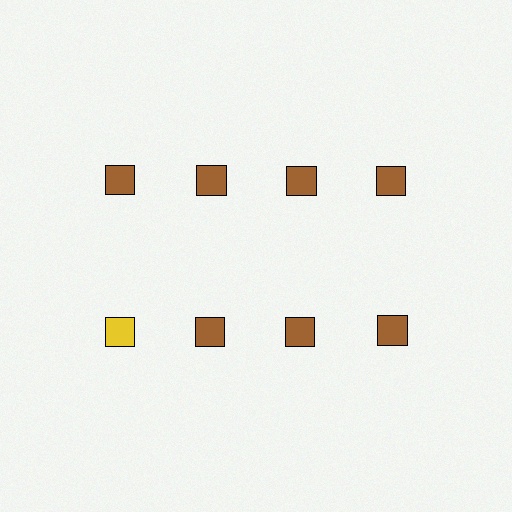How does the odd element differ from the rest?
It has a different color: yellow instead of brown.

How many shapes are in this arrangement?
There are 8 shapes arranged in a grid pattern.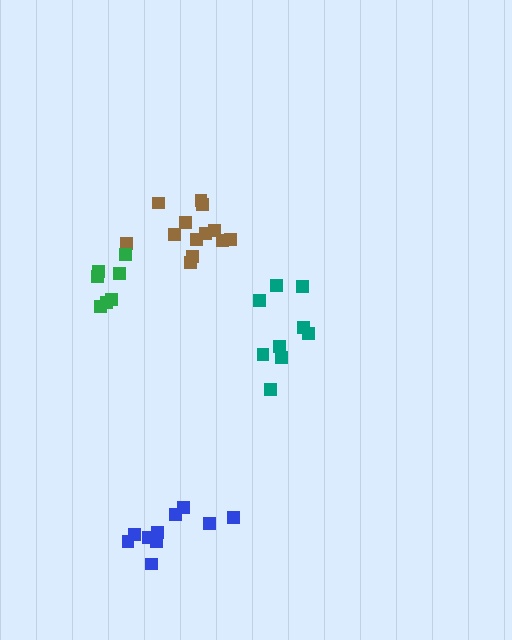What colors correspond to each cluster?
The clusters are colored: brown, green, blue, teal.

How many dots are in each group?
Group 1: 13 dots, Group 2: 7 dots, Group 3: 10 dots, Group 4: 9 dots (39 total).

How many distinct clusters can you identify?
There are 4 distinct clusters.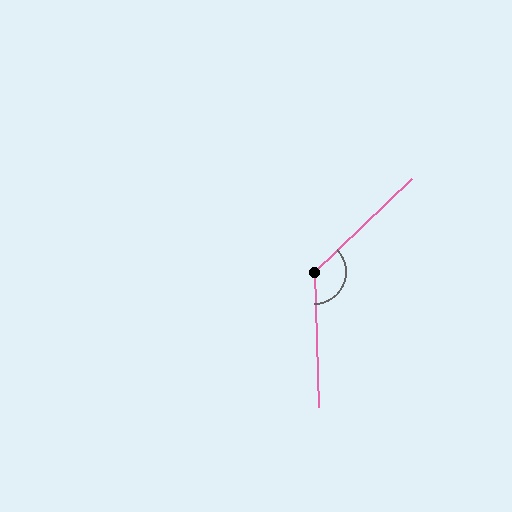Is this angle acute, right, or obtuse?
It is obtuse.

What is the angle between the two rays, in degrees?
Approximately 131 degrees.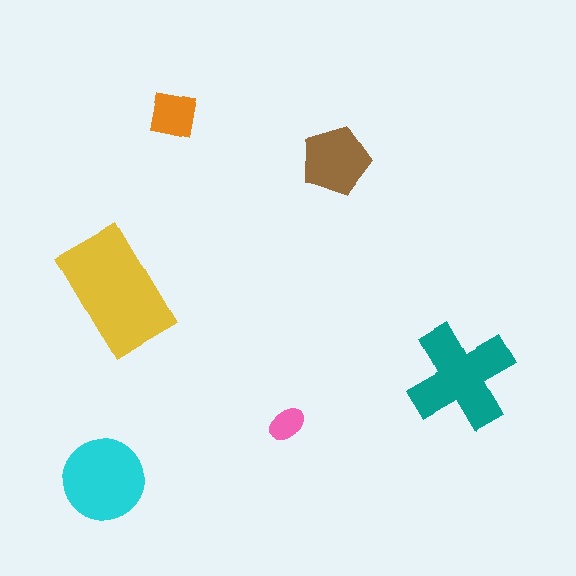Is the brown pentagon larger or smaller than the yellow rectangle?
Smaller.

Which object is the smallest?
The pink ellipse.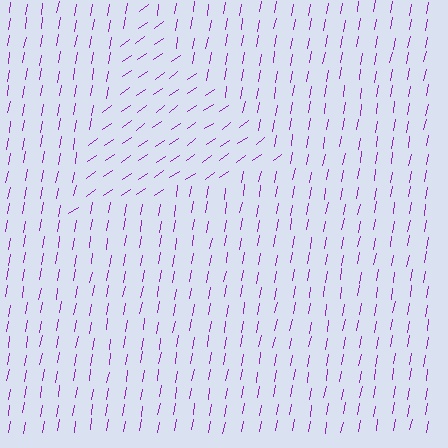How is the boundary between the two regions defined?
The boundary is defined purely by a change in line orientation (approximately 45 degrees difference). All lines are the same color and thickness.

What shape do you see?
I see a triangle.